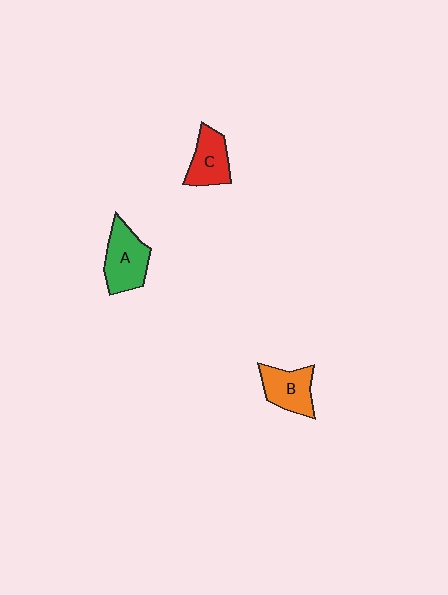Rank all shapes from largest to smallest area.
From largest to smallest: A (green), B (orange), C (red).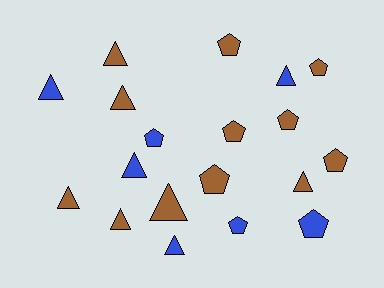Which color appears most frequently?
Brown, with 12 objects.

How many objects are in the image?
There are 19 objects.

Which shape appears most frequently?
Triangle, with 10 objects.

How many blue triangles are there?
There are 4 blue triangles.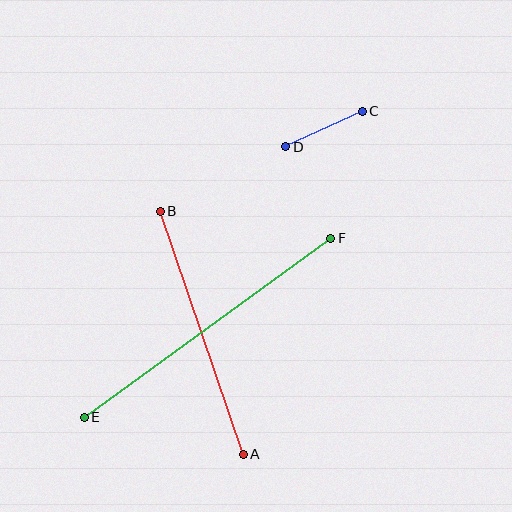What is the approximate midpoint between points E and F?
The midpoint is at approximately (207, 328) pixels.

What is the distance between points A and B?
The distance is approximately 257 pixels.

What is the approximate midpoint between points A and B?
The midpoint is at approximately (202, 333) pixels.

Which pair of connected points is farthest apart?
Points E and F are farthest apart.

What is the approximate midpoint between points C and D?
The midpoint is at approximately (324, 129) pixels.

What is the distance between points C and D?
The distance is approximately 84 pixels.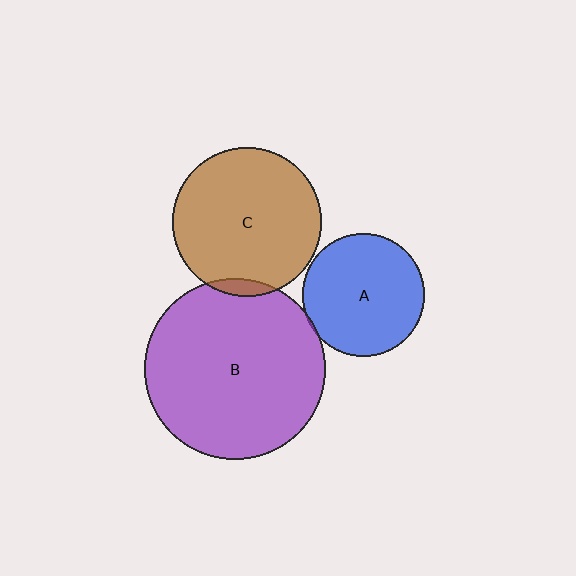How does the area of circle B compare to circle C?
Approximately 1.5 times.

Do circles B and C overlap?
Yes.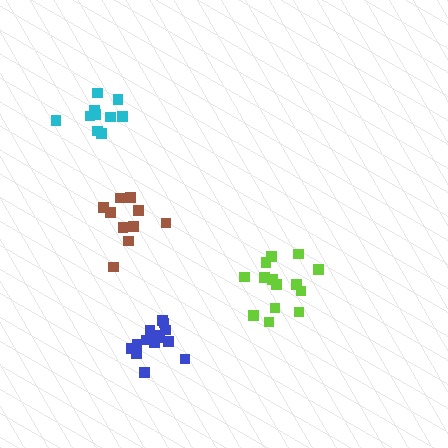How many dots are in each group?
Group 1: 11 dots, Group 2: 10 dots, Group 3: 15 dots, Group 4: 15 dots (51 total).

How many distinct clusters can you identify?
There are 4 distinct clusters.